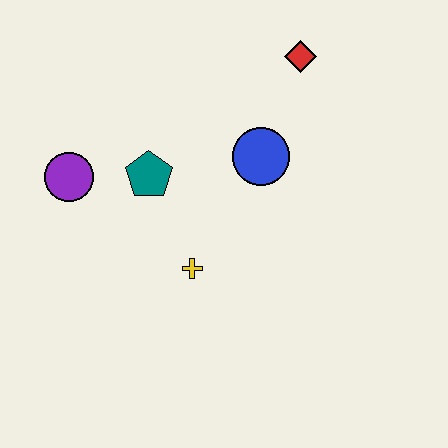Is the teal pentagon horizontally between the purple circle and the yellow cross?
Yes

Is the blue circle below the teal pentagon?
No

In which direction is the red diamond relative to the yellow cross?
The red diamond is above the yellow cross.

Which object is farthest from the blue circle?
The purple circle is farthest from the blue circle.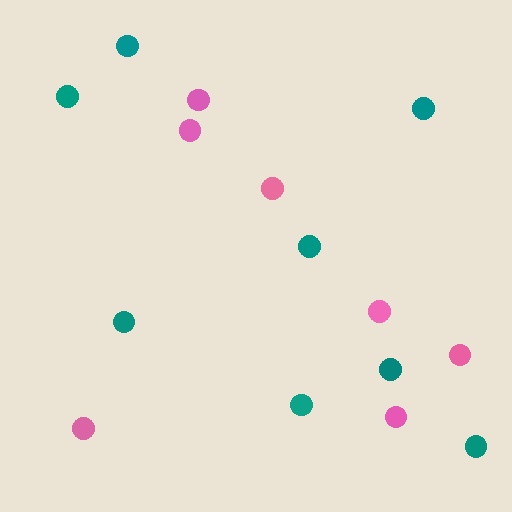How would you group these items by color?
There are 2 groups: one group of teal circles (8) and one group of pink circles (7).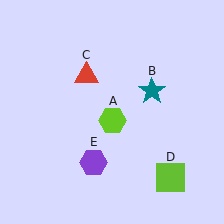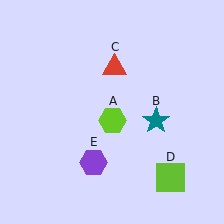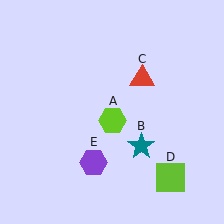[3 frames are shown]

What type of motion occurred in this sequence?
The teal star (object B), red triangle (object C) rotated clockwise around the center of the scene.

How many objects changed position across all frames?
2 objects changed position: teal star (object B), red triangle (object C).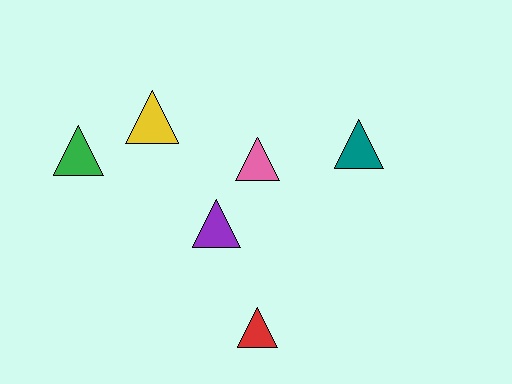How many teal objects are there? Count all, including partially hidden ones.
There is 1 teal object.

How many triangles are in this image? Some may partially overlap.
There are 6 triangles.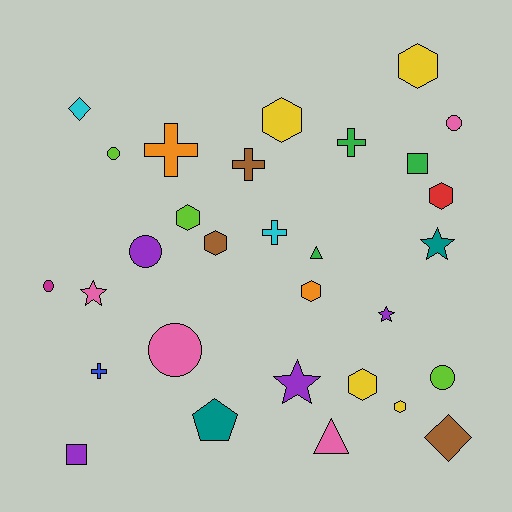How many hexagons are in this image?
There are 8 hexagons.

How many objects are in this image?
There are 30 objects.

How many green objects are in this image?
There are 3 green objects.